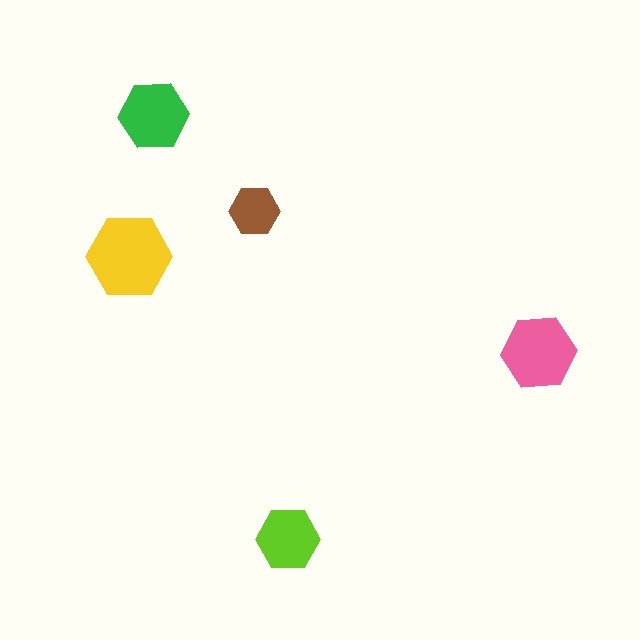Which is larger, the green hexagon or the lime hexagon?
The green one.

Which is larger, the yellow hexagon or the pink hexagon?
The yellow one.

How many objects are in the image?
There are 5 objects in the image.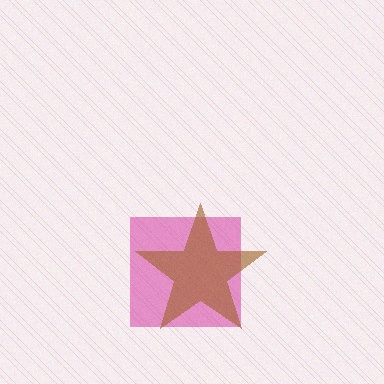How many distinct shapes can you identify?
There are 2 distinct shapes: a magenta square, a brown star.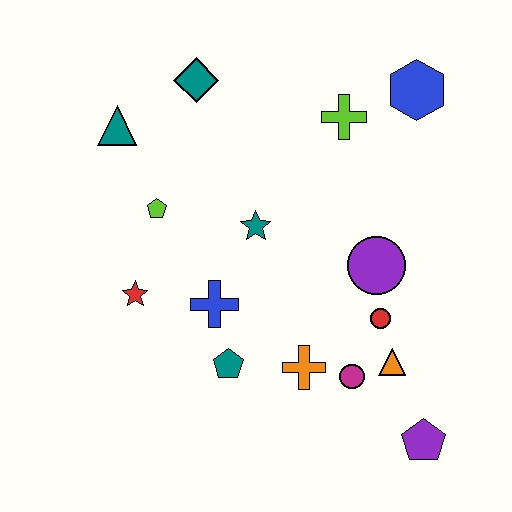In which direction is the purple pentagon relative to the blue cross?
The purple pentagon is to the right of the blue cross.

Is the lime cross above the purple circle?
Yes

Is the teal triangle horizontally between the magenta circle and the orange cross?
No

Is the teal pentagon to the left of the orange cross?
Yes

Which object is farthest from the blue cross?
The blue hexagon is farthest from the blue cross.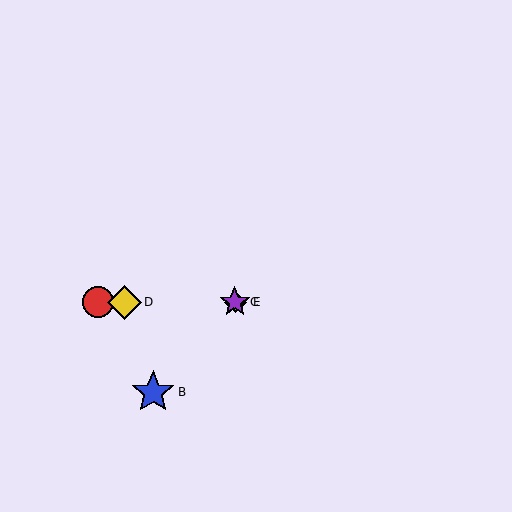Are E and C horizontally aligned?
Yes, both are at y≈302.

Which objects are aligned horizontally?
Objects A, C, D, E are aligned horizontally.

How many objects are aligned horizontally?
4 objects (A, C, D, E) are aligned horizontally.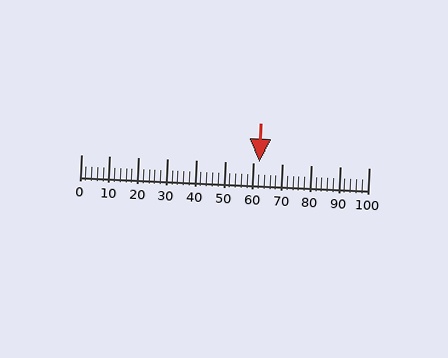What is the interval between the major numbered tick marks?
The major tick marks are spaced 10 units apart.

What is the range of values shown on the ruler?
The ruler shows values from 0 to 100.